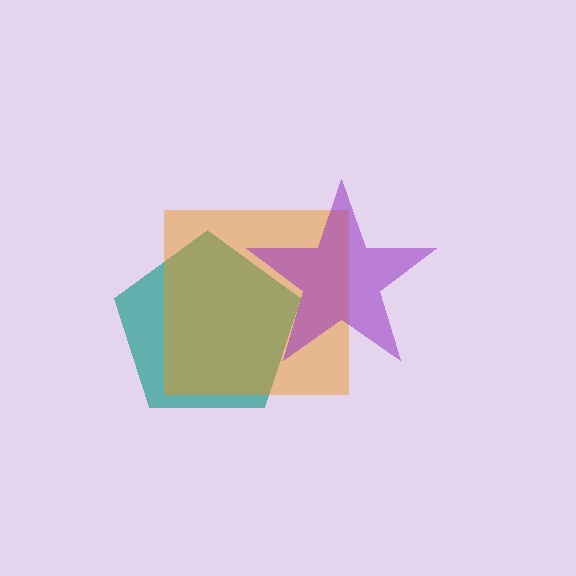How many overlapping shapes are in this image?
There are 3 overlapping shapes in the image.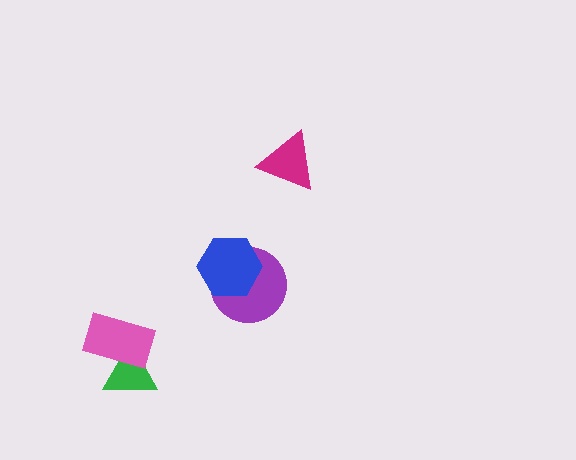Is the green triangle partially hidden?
Yes, it is partially covered by another shape.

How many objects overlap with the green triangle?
1 object overlaps with the green triangle.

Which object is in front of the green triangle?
The pink rectangle is in front of the green triangle.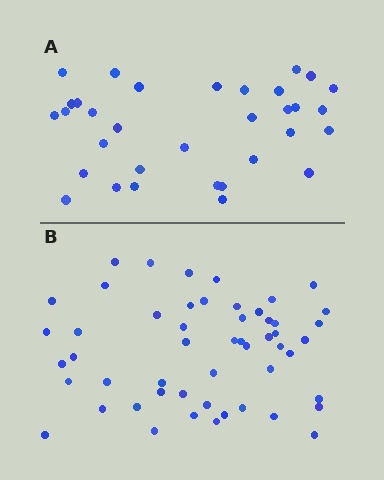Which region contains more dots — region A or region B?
Region B (the bottom region) has more dots.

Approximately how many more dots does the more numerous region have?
Region B has approximately 20 more dots than region A.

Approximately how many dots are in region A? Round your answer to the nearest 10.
About 30 dots. (The exact count is 33, which rounds to 30.)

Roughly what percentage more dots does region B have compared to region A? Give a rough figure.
About 60% more.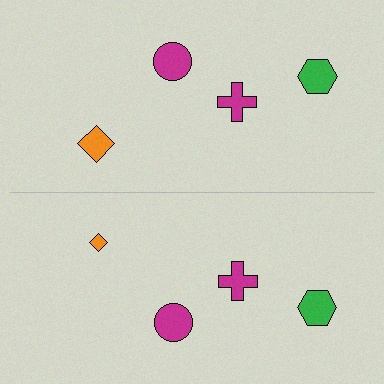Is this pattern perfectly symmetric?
No, the pattern is not perfectly symmetric. The orange diamond on the bottom side has a different size than its mirror counterpart.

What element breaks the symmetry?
The orange diamond on the bottom side has a different size than its mirror counterpart.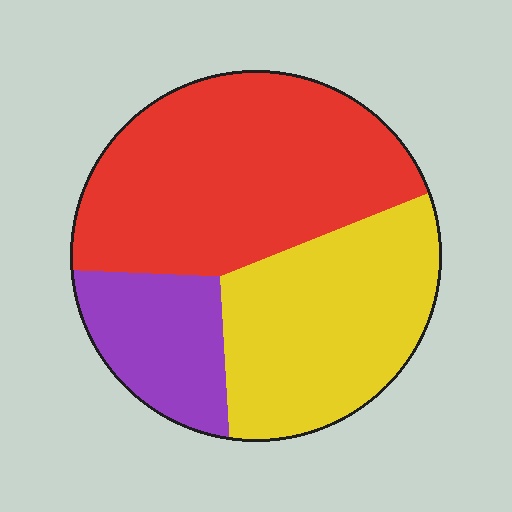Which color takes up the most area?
Red, at roughly 50%.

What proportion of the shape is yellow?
Yellow covers about 35% of the shape.